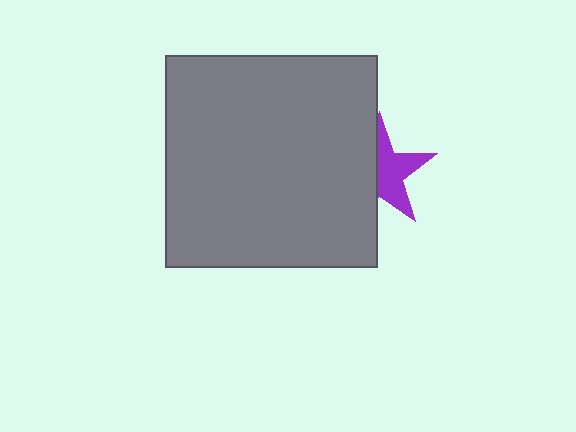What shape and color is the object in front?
The object in front is a gray square.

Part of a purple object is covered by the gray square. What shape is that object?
It is a star.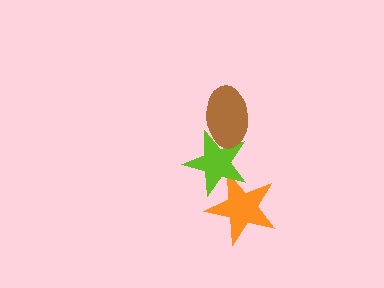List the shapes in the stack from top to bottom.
From top to bottom: the brown ellipse, the lime star, the orange star.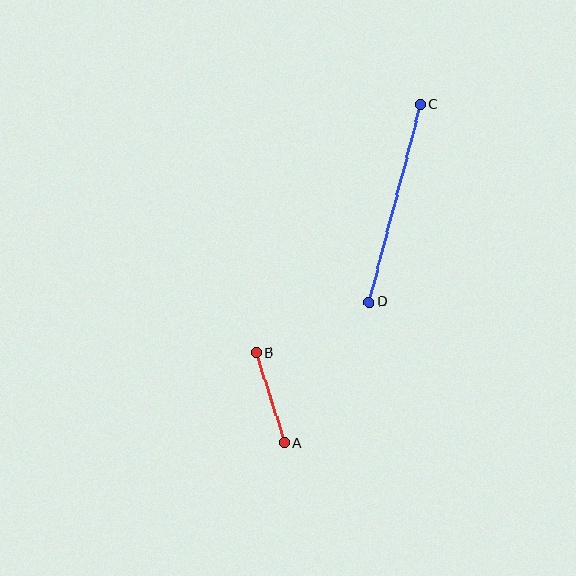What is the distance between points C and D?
The distance is approximately 204 pixels.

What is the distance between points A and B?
The distance is approximately 95 pixels.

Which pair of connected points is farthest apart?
Points C and D are farthest apart.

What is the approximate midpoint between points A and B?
The midpoint is at approximately (270, 398) pixels.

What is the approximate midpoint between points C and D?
The midpoint is at approximately (395, 204) pixels.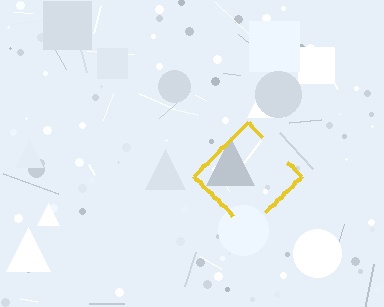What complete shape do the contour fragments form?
The contour fragments form a diamond.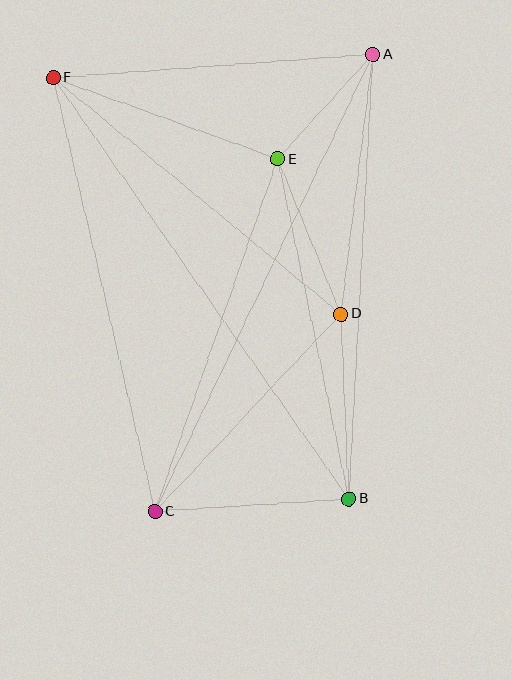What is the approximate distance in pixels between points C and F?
The distance between C and F is approximately 446 pixels.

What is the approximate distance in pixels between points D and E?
The distance between D and E is approximately 167 pixels.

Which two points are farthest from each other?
Points B and F are farthest from each other.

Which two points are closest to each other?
Points A and E are closest to each other.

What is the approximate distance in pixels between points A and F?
The distance between A and F is approximately 321 pixels.